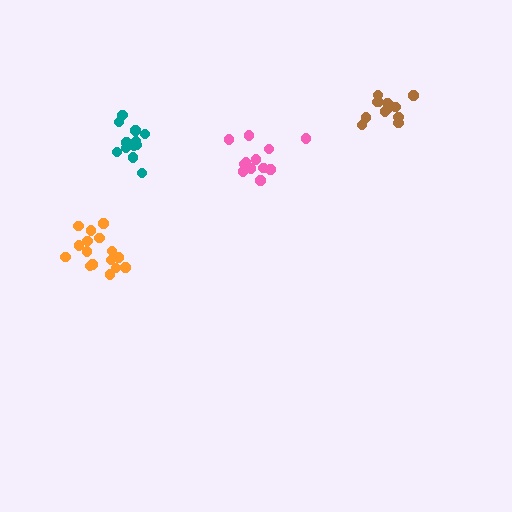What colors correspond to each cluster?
The clusters are colored: brown, orange, teal, pink.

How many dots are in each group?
Group 1: 13 dots, Group 2: 16 dots, Group 3: 13 dots, Group 4: 12 dots (54 total).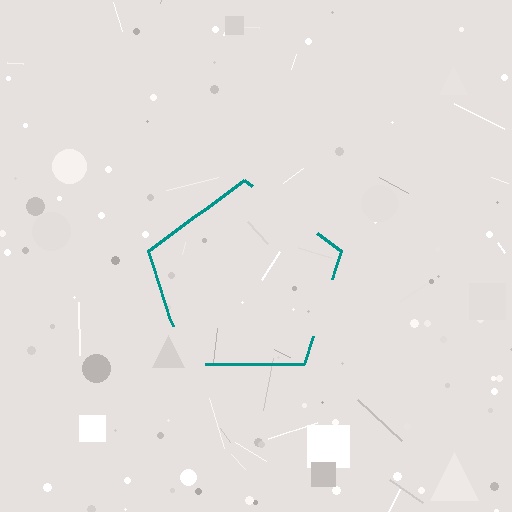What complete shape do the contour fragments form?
The contour fragments form a pentagon.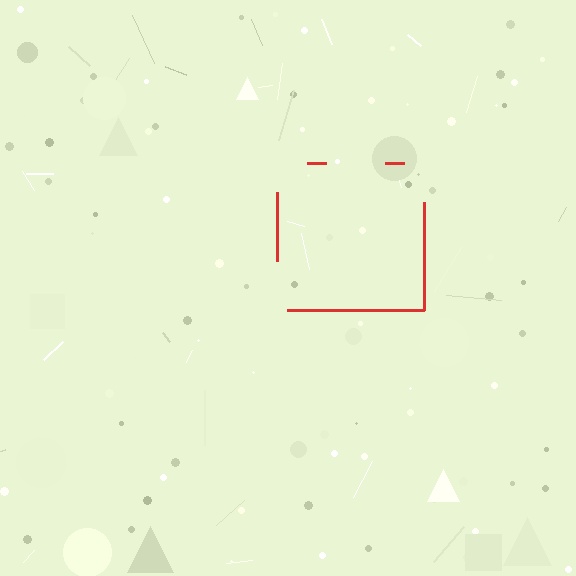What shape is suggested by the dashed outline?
The dashed outline suggests a square.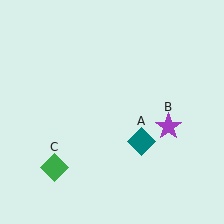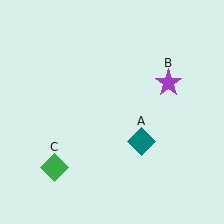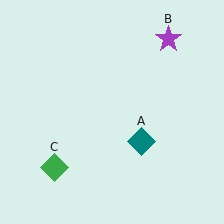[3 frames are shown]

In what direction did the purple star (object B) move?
The purple star (object B) moved up.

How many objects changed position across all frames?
1 object changed position: purple star (object B).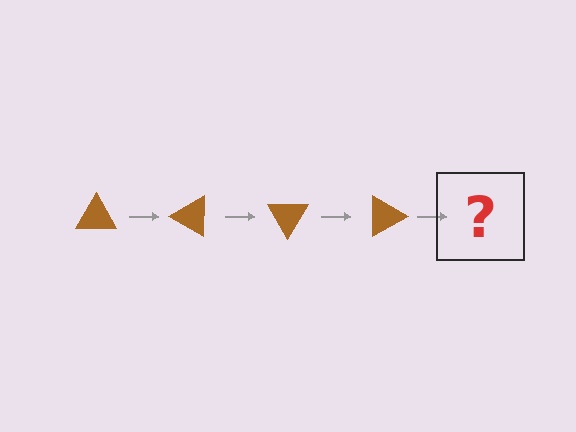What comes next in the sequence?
The next element should be a brown triangle rotated 120 degrees.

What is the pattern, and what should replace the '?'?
The pattern is that the triangle rotates 30 degrees each step. The '?' should be a brown triangle rotated 120 degrees.